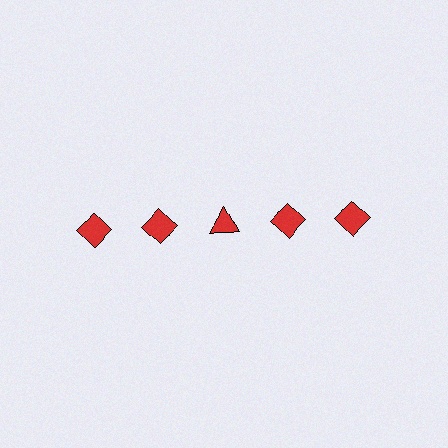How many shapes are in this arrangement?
There are 5 shapes arranged in a grid pattern.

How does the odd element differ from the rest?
It has a different shape: triangle instead of diamond.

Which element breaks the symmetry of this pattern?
The red triangle in the top row, center column breaks the symmetry. All other shapes are red diamonds.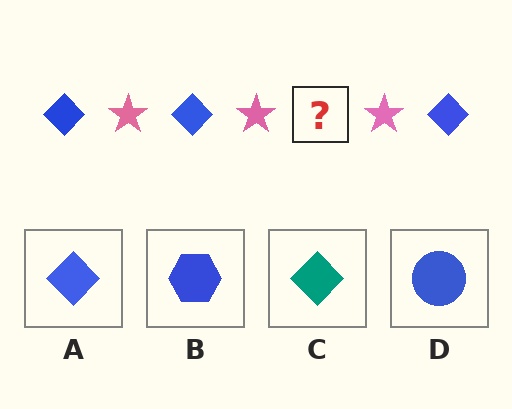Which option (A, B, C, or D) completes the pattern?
A.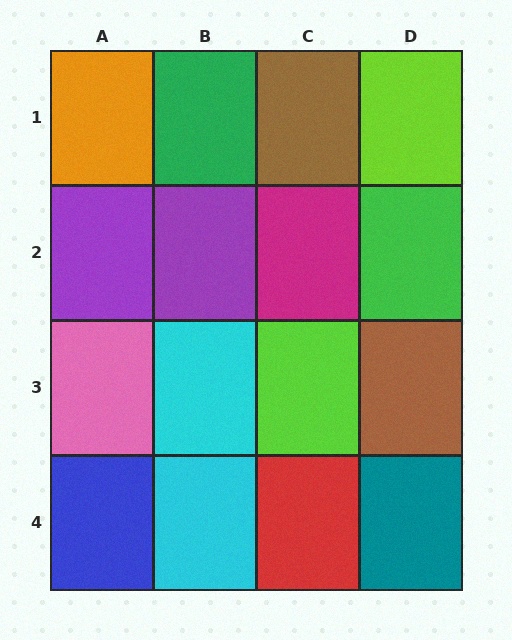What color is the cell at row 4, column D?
Teal.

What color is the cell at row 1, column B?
Green.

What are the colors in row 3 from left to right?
Pink, cyan, lime, brown.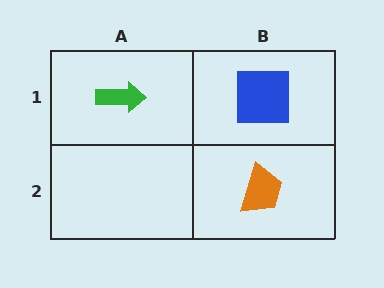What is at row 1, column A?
A green arrow.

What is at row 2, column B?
An orange trapezoid.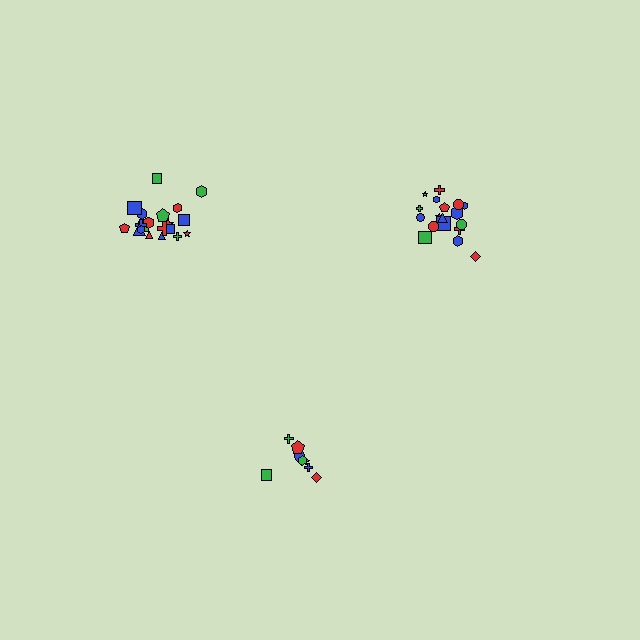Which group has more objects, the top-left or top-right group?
The top-left group.